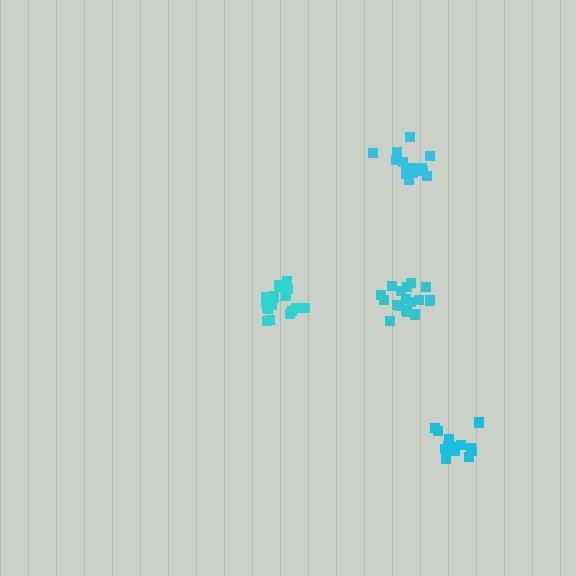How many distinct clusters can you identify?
There are 4 distinct clusters.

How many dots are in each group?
Group 1: 18 dots, Group 2: 15 dots, Group 3: 18 dots, Group 4: 15 dots (66 total).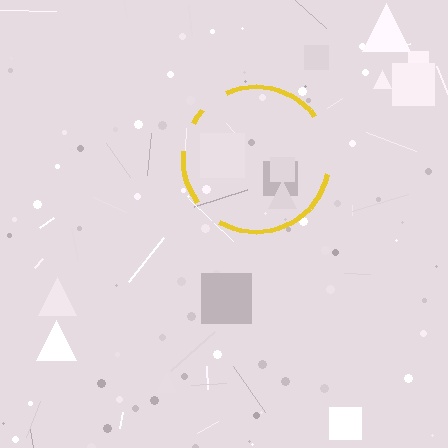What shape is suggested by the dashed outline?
The dashed outline suggests a circle.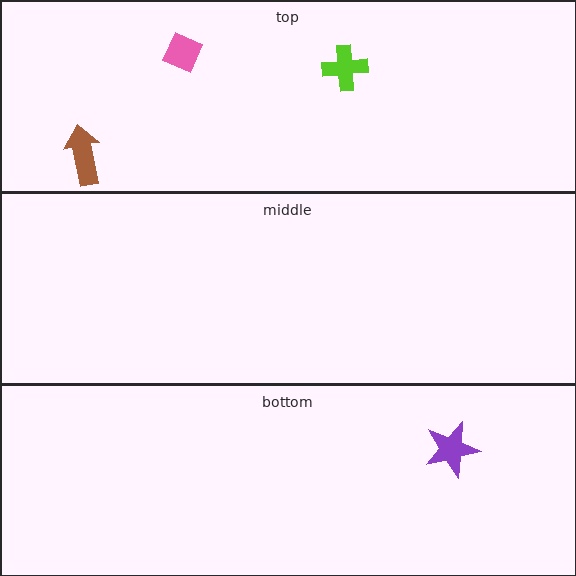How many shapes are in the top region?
3.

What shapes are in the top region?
The pink diamond, the lime cross, the brown arrow.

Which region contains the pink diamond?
The top region.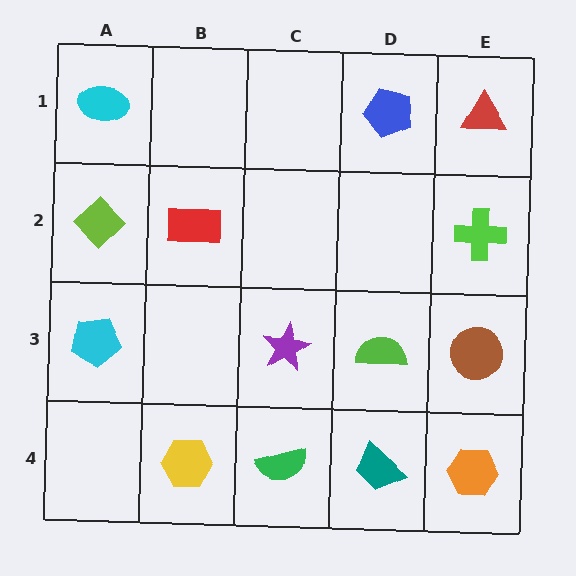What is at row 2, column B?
A red rectangle.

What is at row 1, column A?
A cyan ellipse.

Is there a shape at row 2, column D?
No, that cell is empty.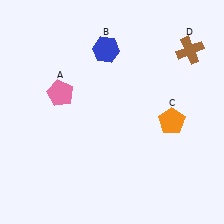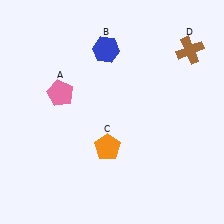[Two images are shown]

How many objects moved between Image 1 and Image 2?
1 object moved between the two images.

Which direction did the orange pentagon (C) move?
The orange pentagon (C) moved left.